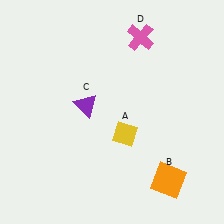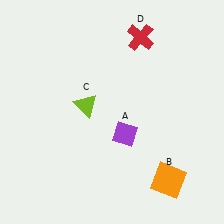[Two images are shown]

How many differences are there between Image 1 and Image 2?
There are 3 differences between the two images.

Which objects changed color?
A changed from yellow to purple. C changed from purple to lime. D changed from pink to red.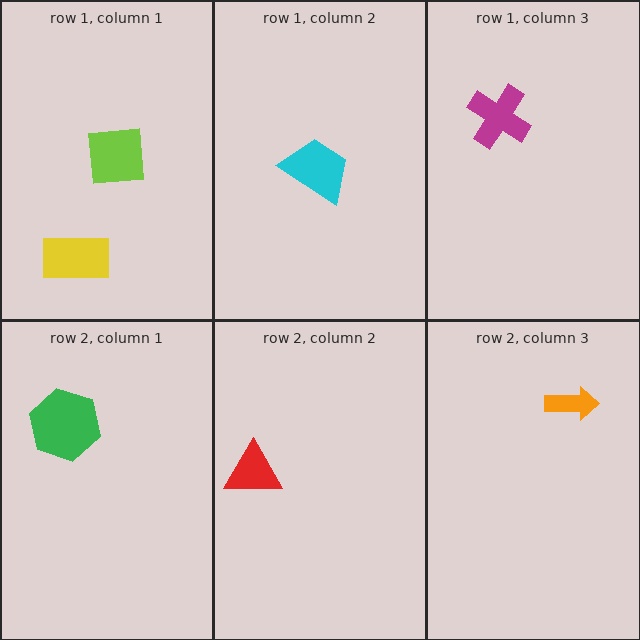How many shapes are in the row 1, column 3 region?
1.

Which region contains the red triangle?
The row 2, column 2 region.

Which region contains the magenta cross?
The row 1, column 3 region.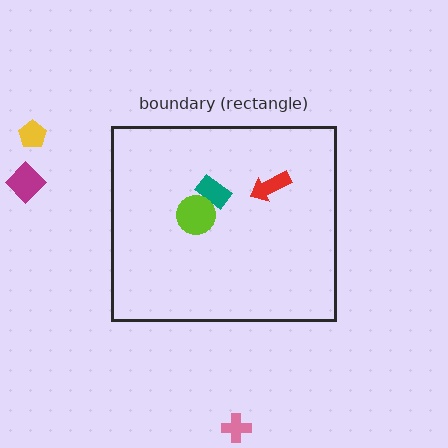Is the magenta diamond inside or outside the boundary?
Outside.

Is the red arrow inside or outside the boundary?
Inside.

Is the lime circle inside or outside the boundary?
Inside.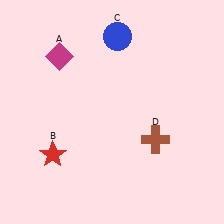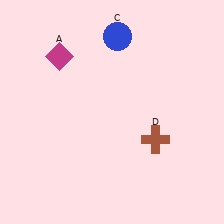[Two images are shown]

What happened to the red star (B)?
The red star (B) was removed in Image 2. It was in the bottom-left area of Image 1.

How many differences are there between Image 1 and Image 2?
There is 1 difference between the two images.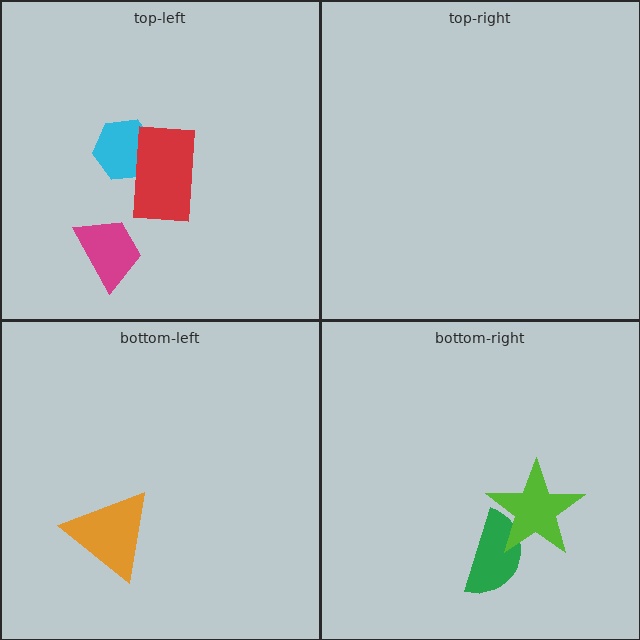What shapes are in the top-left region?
The magenta trapezoid, the cyan hexagon, the red rectangle.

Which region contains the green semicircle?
The bottom-right region.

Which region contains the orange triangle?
The bottom-left region.